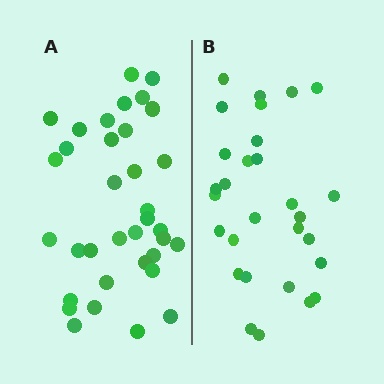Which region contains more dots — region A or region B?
Region A (the left region) has more dots.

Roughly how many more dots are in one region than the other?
Region A has about 6 more dots than region B.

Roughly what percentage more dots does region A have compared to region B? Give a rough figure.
About 20% more.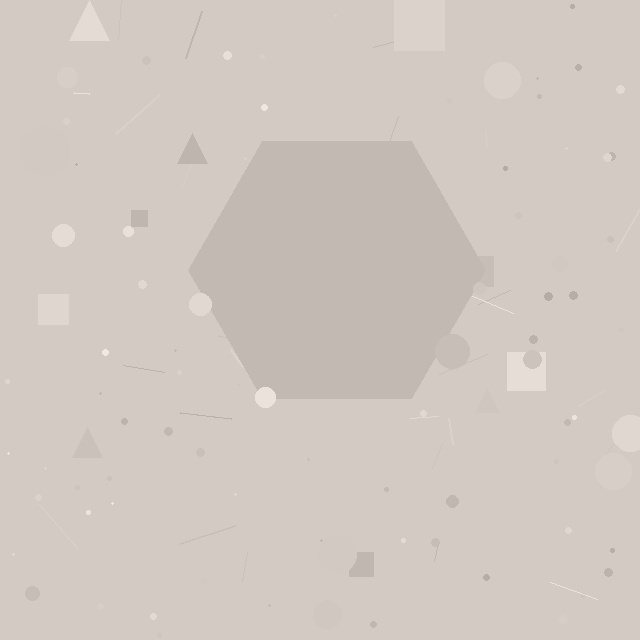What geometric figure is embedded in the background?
A hexagon is embedded in the background.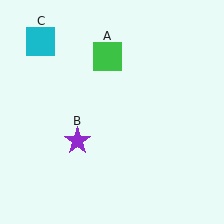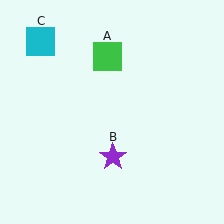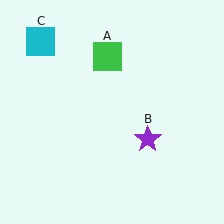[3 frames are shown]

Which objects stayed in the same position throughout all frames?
Green square (object A) and cyan square (object C) remained stationary.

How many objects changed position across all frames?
1 object changed position: purple star (object B).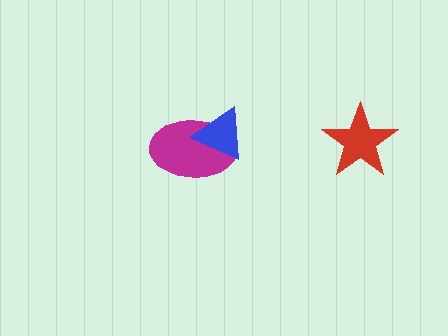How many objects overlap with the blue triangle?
1 object overlaps with the blue triangle.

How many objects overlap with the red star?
0 objects overlap with the red star.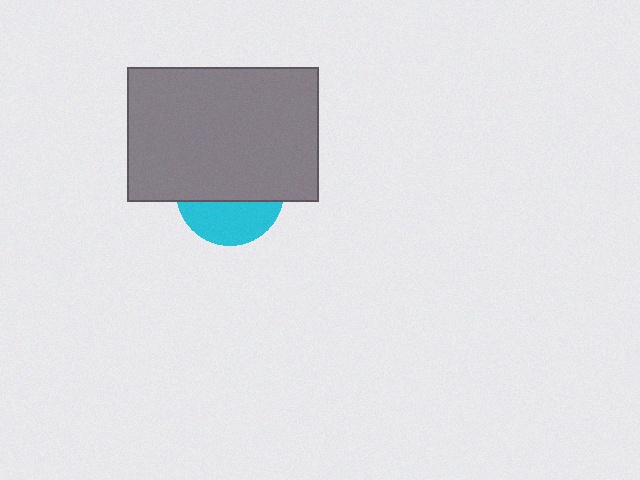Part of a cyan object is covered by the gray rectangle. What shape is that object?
It is a circle.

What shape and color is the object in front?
The object in front is a gray rectangle.